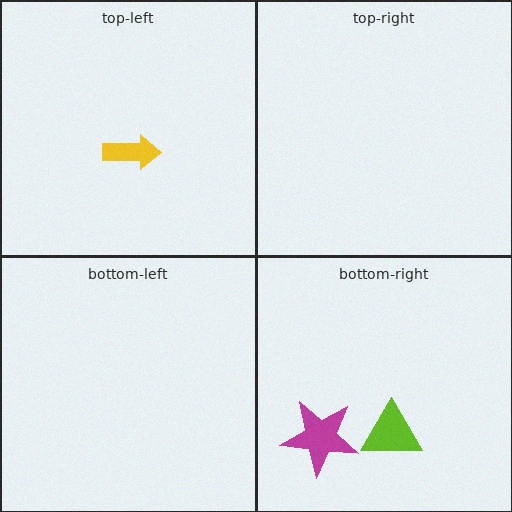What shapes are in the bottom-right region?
The lime triangle, the magenta star.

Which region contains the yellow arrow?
The top-left region.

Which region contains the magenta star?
The bottom-right region.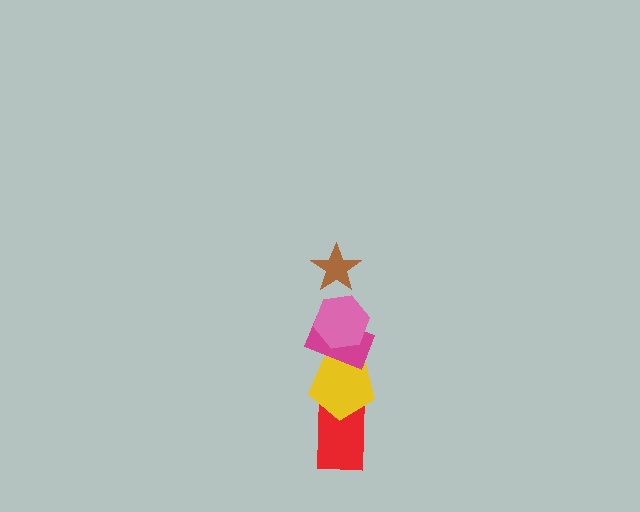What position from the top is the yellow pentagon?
The yellow pentagon is 4th from the top.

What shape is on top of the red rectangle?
The yellow pentagon is on top of the red rectangle.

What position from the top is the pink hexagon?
The pink hexagon is 2nd from the top.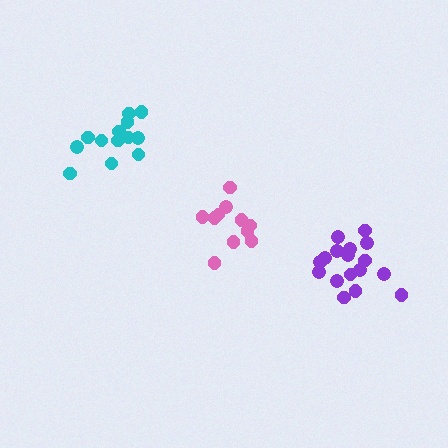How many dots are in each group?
Group 1: 11 dots, Group 2: 13 dots, Group 3: 17 dots (41 total).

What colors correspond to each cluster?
The clusters are colored: pink, cyan, purple.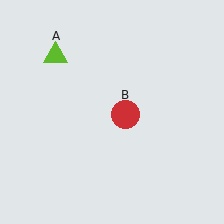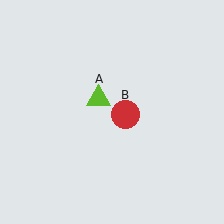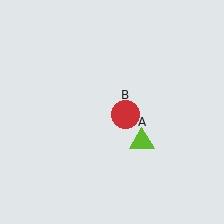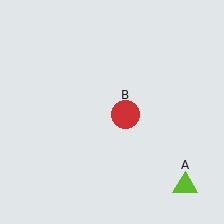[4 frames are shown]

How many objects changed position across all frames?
1 object changed position: lime triangle (object A).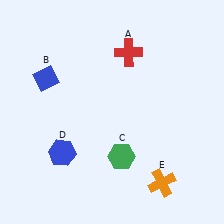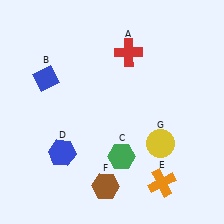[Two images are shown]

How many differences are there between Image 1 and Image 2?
There are 2 differences between the two images.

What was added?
A brown hexagon (F), a yellow circle (G) were added in Image 2.